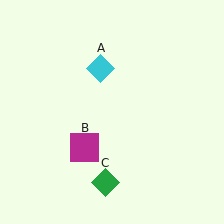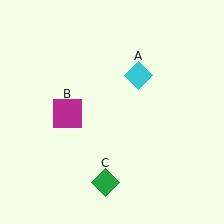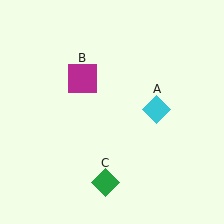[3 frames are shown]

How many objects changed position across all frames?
2 objects changed position: cyan diamond (object A), magenta square (object B).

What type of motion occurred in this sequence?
The cyan diamond (object A), magenta square (object B) rotated clockwise around the center of the scene.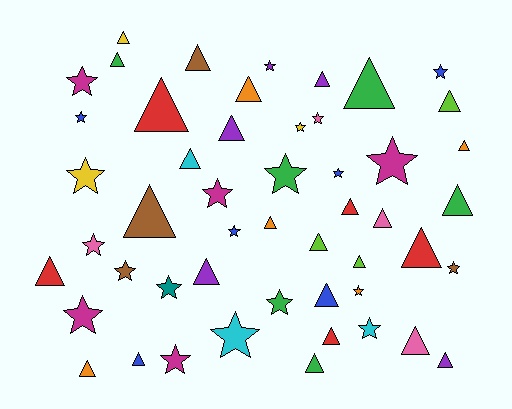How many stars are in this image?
There are 22 stars.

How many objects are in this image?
There are 50 objects.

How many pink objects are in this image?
There are 4 pink objects.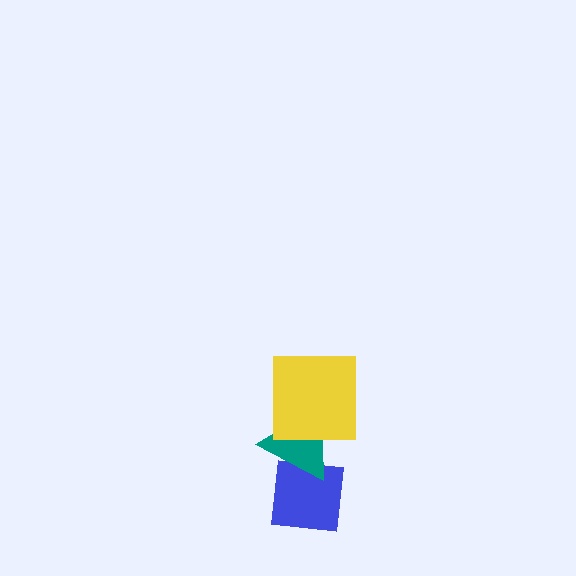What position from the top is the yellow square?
The yellow square is 1st from the top.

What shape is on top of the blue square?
The teal triangle is on top of the blue square.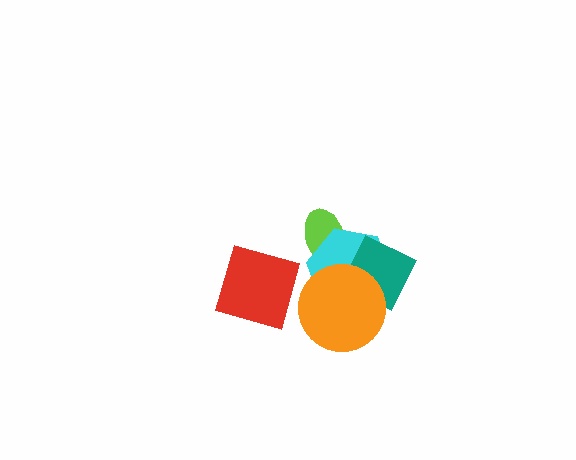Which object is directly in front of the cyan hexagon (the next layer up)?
The teal square is directly in front of the cyan hexagon.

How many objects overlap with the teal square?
2 objects overlap with the teal square.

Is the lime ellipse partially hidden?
Yes, it is partially covered by another shape.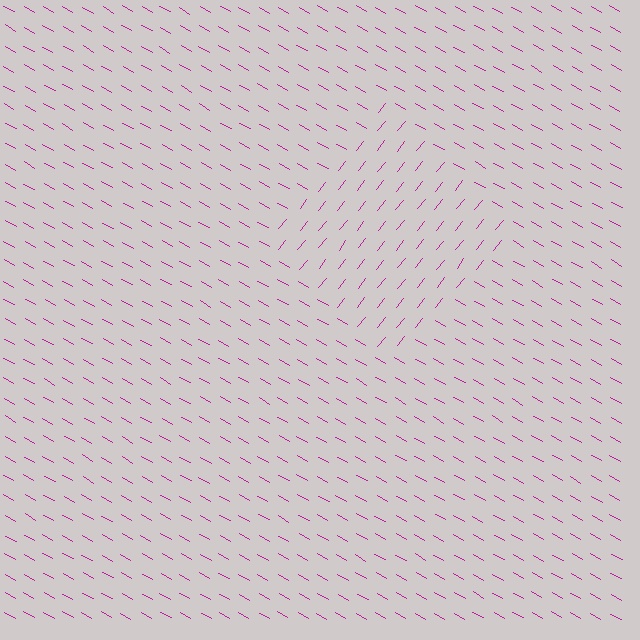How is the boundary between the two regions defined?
The boundary is defined purely by a change in line orientation (approximately 81 degrees difference). All lines are the same color and thickness.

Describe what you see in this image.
The image is filled with small magenta line segments. A diamond region in the image has lines oriented differently from the surrounding lines, creating a visible texture boundary.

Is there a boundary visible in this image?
Yes, there is a texture boundary formed by a change in line orientation.